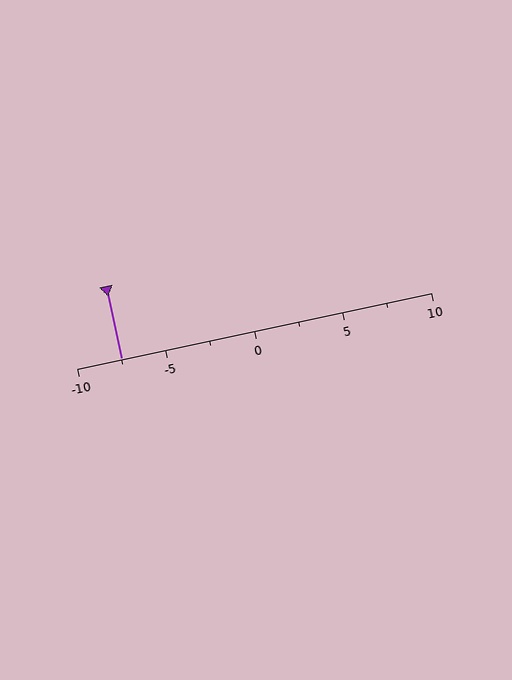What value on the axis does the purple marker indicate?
The marker indicates approximately -7.5.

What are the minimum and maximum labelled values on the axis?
The axis runs from -10 to 10.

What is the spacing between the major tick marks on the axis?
The major ticks are spaced 5 apart.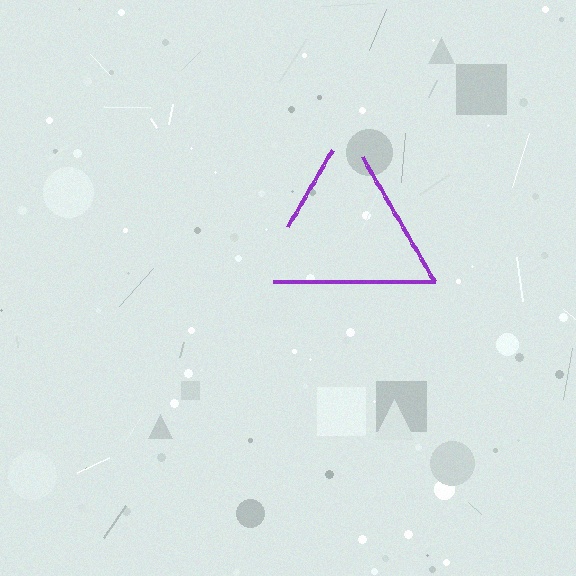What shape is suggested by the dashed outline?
The dashed outline suggests a triangle.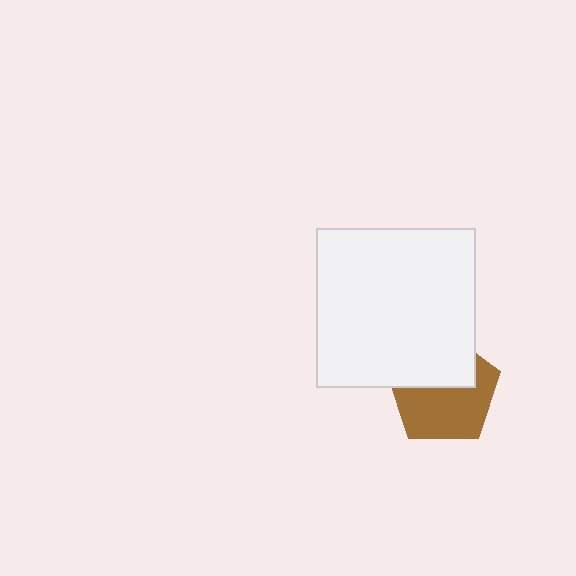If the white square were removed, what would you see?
You would see the complete brown pentagon.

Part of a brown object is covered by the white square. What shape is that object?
It is a pentagon.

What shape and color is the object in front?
The object in front is a white square.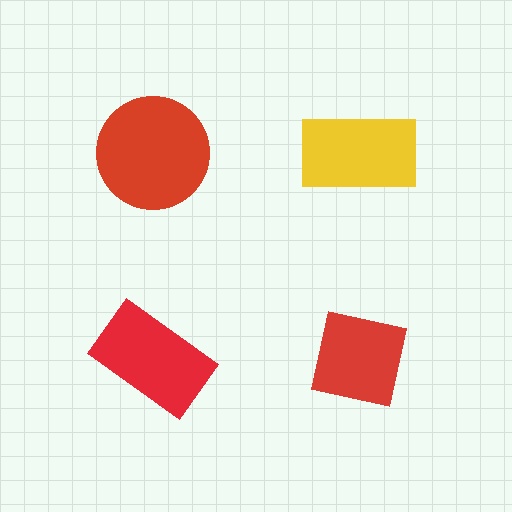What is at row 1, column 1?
A red circle.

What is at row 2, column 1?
A red rectangle.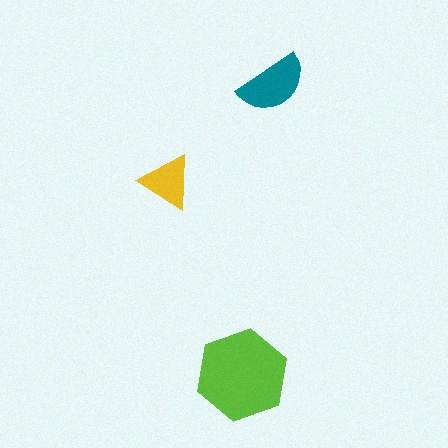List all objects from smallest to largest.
The yellow triangle, the teal semicircle, the lime hexagon.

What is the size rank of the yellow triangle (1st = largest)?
3rd.